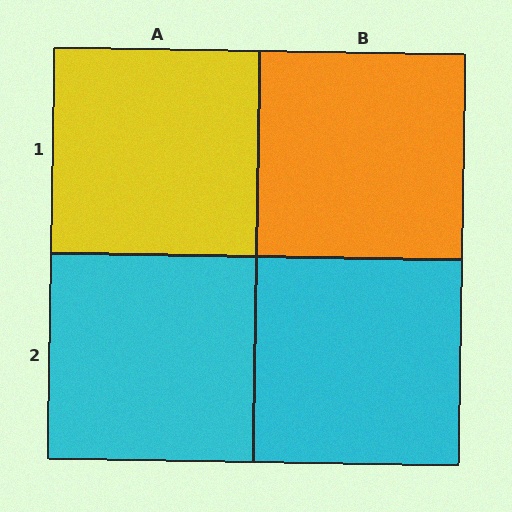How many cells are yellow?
1 cell is yellow.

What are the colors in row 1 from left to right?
Yellow, orange.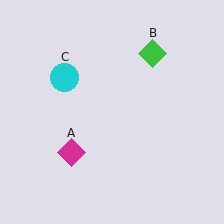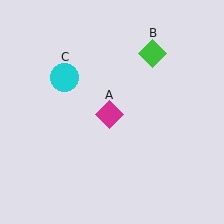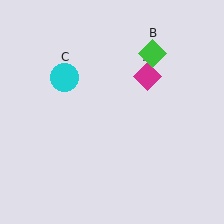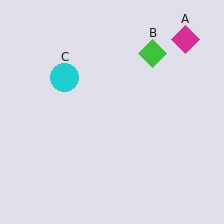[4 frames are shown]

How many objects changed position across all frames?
1 object changed position: magenta diamond (object A).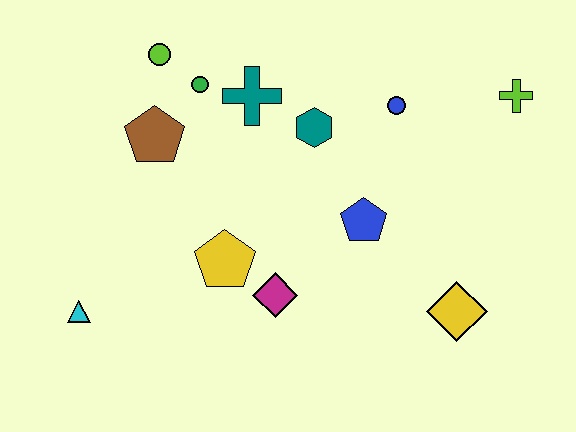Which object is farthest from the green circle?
The yellow diamond is farthest from the green circle.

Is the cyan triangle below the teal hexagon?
Yes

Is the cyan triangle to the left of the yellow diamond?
Yes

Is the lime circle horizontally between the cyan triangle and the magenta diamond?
Yes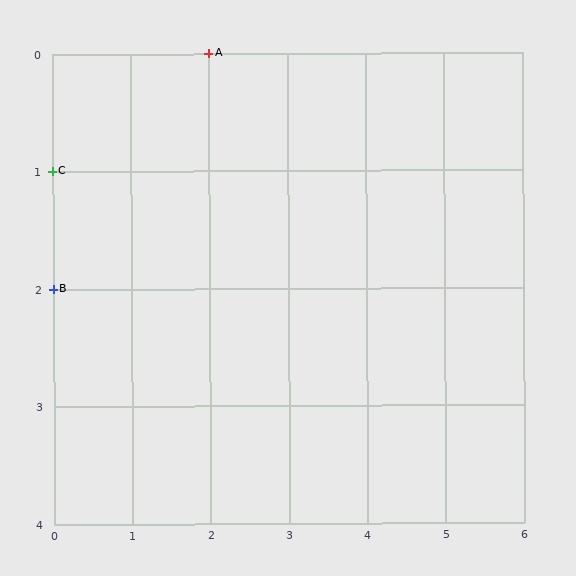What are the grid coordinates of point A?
Point A is at grid coordinates (2, 0).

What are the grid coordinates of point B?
Point B is at grid coordinates (0, 2).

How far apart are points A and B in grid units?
Points A and B are 2 columns and 2 rows apart (about 2.8 grid units diagonally).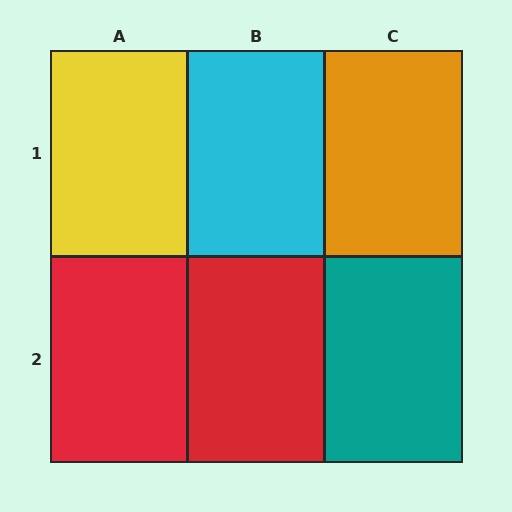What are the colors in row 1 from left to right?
Yellow, cyan, orange.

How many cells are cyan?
1 cell is cyan.